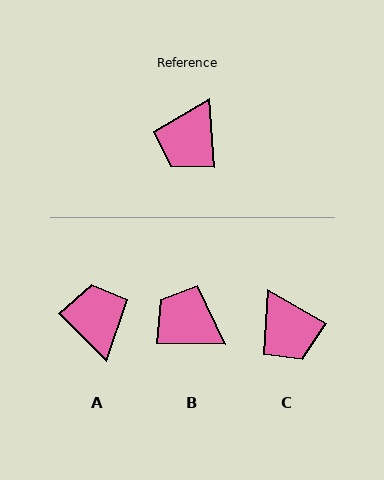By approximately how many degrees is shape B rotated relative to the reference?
Approximately 95 degrees clockwise.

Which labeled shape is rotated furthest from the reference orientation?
A, about 139 degrees away.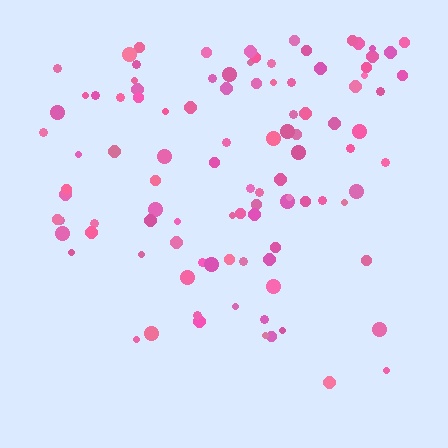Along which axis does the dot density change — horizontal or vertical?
Vertical.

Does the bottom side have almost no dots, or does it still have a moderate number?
Still a moderate number, just noticeably fewer than the top.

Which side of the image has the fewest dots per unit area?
The bottom.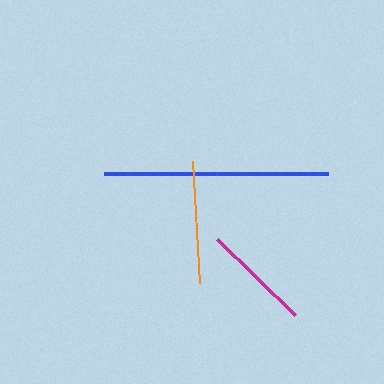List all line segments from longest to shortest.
From longest to shortest: blue, orange, magenta.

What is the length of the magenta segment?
The magenta segment is approximately 110 pixels long.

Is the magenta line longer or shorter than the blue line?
The blue line is longer than the magenta line.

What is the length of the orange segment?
The orange segment is approximately 122 pixels long.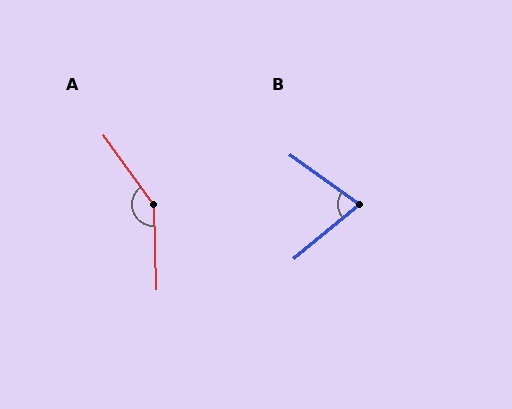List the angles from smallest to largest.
B (75°), A (146°).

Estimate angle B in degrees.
Approximately 75 degrees.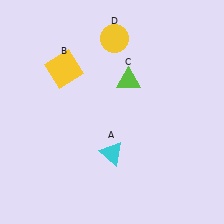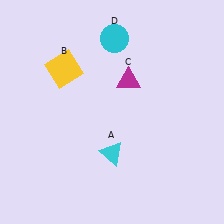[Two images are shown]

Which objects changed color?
C changed from lime to magenta. D changed from yellow to cyan.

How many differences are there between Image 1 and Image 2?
There are 2 differences between the two images.